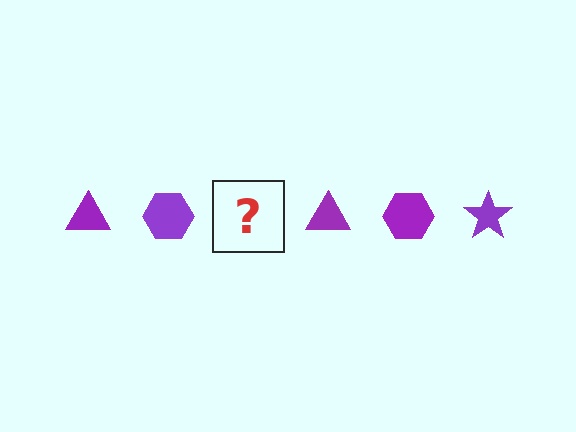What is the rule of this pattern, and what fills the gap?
The rule is that the pattern cycles through triangle, hexagon, star shapes in purple. The gap should be filled with a purple star.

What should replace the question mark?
The question mark should be replaced with a purple star.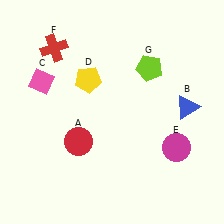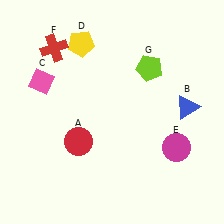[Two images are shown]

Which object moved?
The yellow pentagon (D) moved up.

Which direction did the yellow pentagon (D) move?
The yellow pentagon (D) moved up.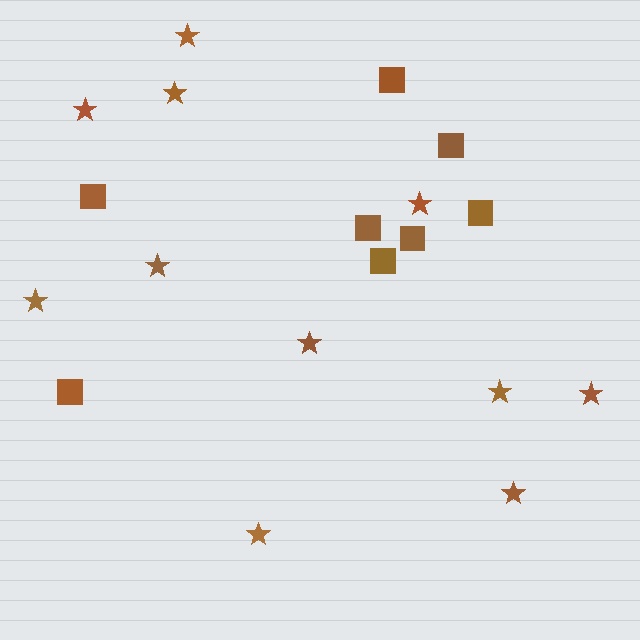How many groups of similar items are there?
There are 2 groups: one group of squares (8) and one group of stars (11).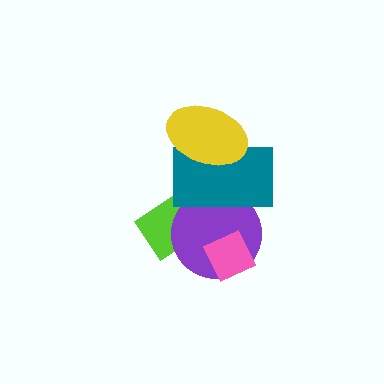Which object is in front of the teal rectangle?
The yellow ellipse is in front of the teal rectangle.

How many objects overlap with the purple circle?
3 objects overlap with the purple circle.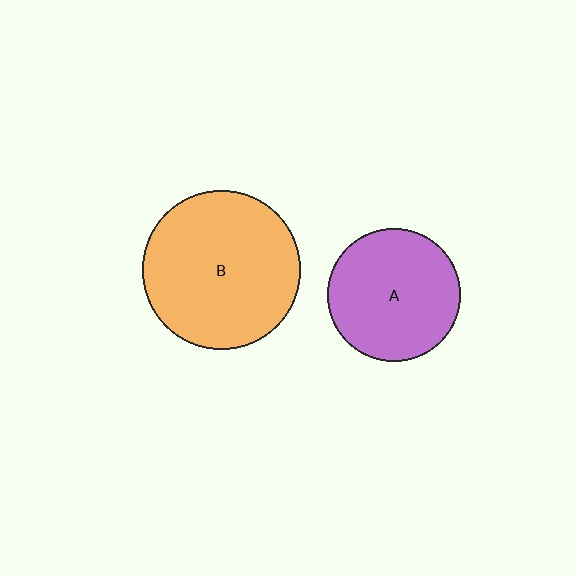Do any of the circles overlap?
No, none of the circles overlap.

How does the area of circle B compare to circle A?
Approximately 1.4 times.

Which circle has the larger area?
Circle B (orange).